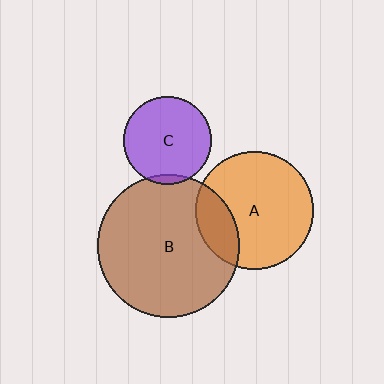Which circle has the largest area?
Circle B (brown).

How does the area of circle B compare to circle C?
Approximately 2.7 times.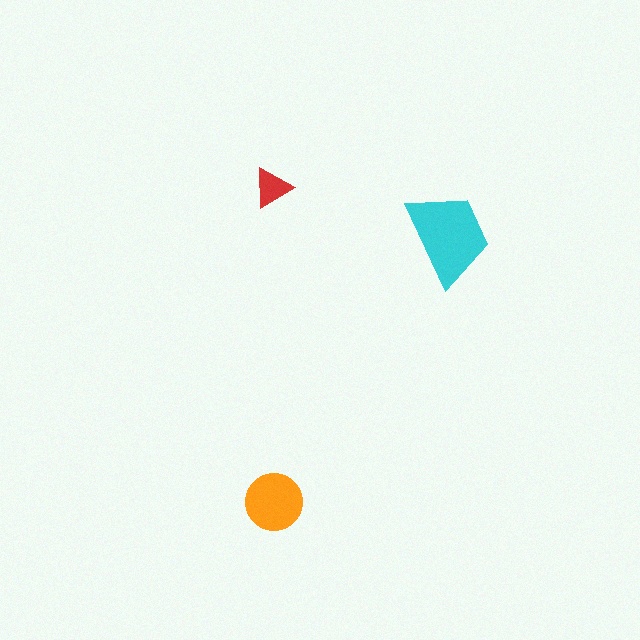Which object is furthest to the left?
The red triangle is leftmost.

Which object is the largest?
The cyan trapezoid.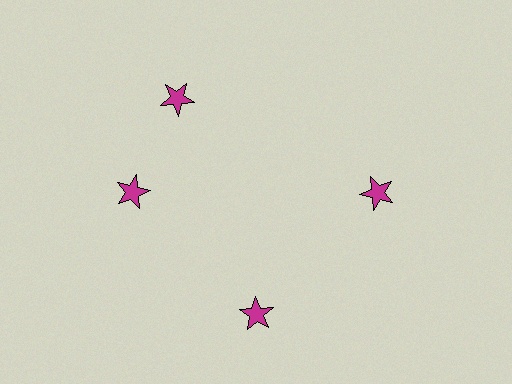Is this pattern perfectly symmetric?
No. The 4 magenta stars are arranged in a ring, but one element near the 12 o'clock position is rotated out of alignment along the ring, breaking the 4-fold rotational symmetry.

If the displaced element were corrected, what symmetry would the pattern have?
It would have 4-fold rotational symmetry — the pattern would map onto itself every 90 degrees.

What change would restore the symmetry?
The symmetry would be restored by rotating it back into even spacing with its neighbors so that all 4 stars sit at equal angles and equal distance from the center.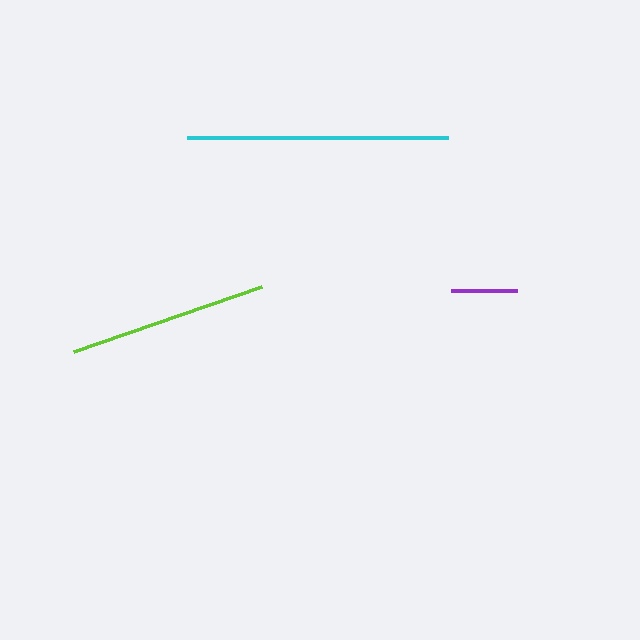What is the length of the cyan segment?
The cyan segment is approximately 261 pixels long.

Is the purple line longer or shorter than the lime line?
The lime line is longer than the purple line.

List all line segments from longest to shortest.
From longest to shortest: cyan, lime, purple.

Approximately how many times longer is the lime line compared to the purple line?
The lime line is approximately 3.0 times the length of the purple line.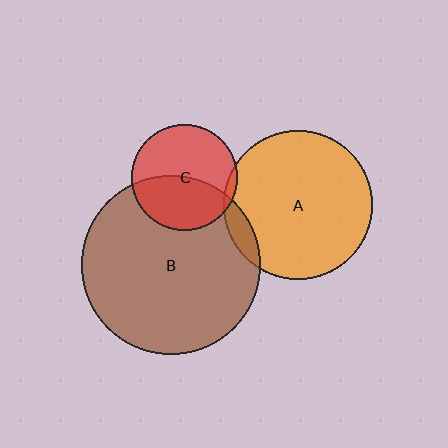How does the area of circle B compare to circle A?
Approximately 1.4 times.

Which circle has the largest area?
Circle B (brown).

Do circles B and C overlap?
Yes.